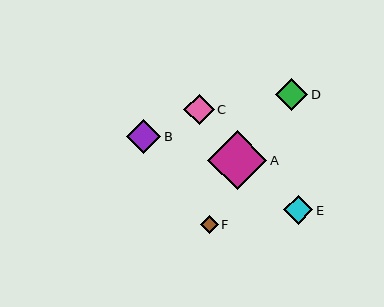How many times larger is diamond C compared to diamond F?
Diamond C is approximately 1.7 times the size of diamond F.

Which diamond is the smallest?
Diamond F is the smallest with a size of approximately 18 pixels.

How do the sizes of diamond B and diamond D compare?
Diamond B and diamond D are approximately the same size.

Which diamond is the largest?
Diamond A is the largest with a size of approximately 59 pixels.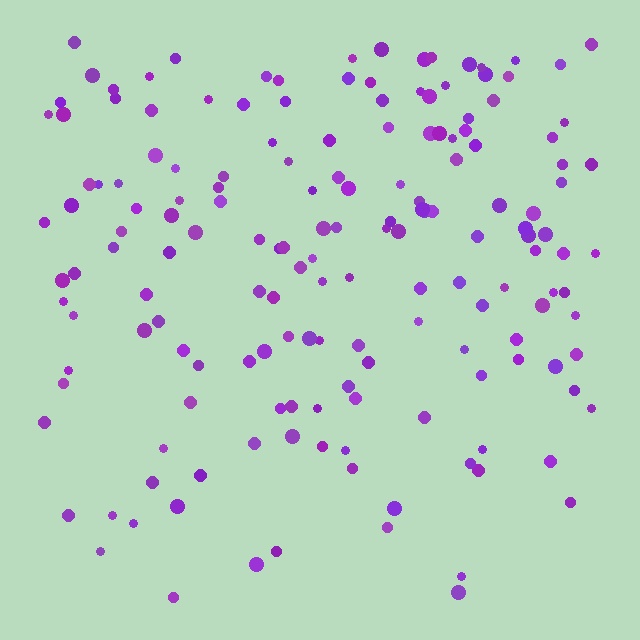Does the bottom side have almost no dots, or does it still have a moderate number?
Still a moderate number, just noticeably fewer than the top.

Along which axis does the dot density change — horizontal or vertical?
Vertical.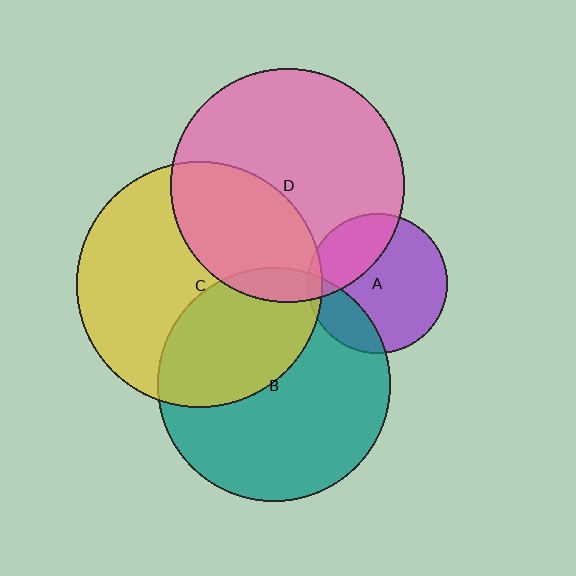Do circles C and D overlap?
Yes.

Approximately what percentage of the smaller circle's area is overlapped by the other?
Approximately 35%.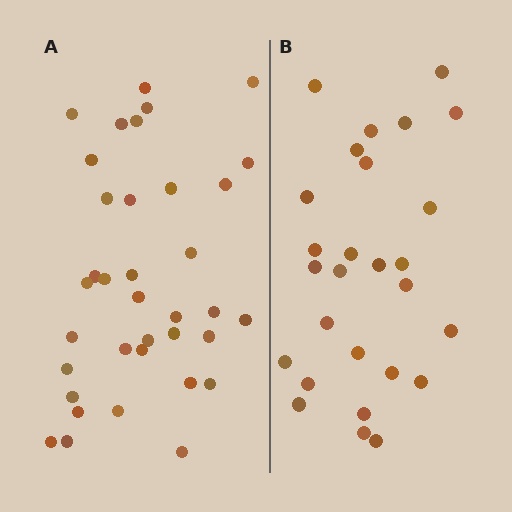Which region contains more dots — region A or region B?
Region A (the left region) has more dots.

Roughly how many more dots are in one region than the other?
Region A has roughly 8 or so more dots than region B.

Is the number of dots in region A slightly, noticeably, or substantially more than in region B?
Region A has noticeably more, but not dramatically so. The ratio is roughly 1.3 to 1.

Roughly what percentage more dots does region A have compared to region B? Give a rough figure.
About 35% more.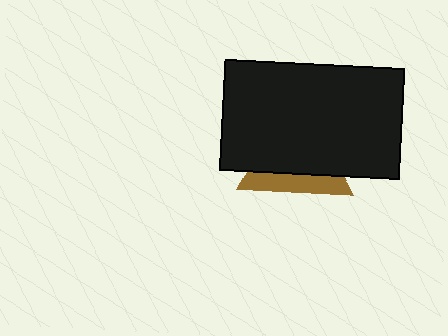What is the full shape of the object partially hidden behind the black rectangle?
The partially hidden object is a brown triangle.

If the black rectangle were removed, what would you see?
You would see the complete brown triangle.